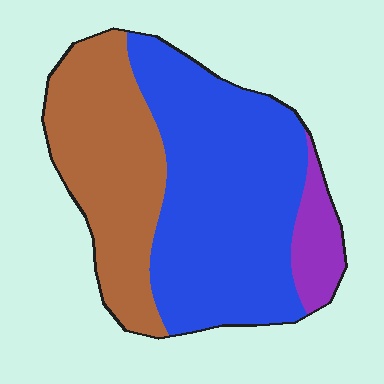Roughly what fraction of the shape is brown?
Brown covers 35% of the shape.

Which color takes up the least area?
Purple, at roughly 10%.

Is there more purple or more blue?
Blue.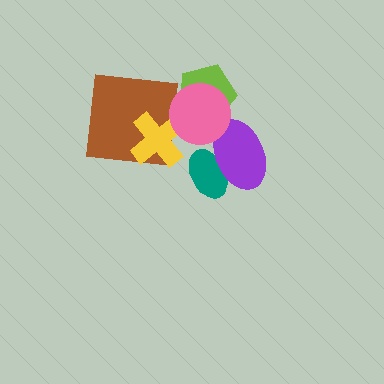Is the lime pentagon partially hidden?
Yes, it is partially covered by another shape.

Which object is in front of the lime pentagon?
The pink circle is in front of the lime pentagon.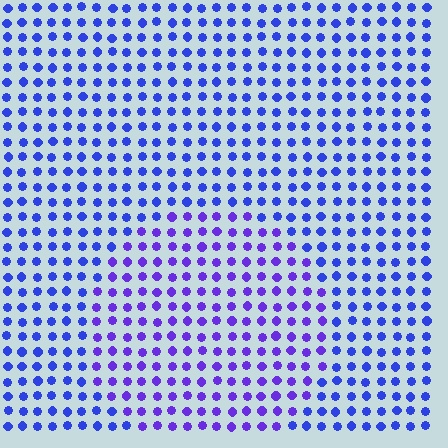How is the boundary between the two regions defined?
The boundary is defined purely by a slight shift in hue (about 28 degrees). Spacing, size, and orientation are identical on both sides.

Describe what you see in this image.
The image is filled with small blue elements in a uniform arrangement. A circle-shaped region is visible where the elements are tinted to a slightly different hue, forming a subtle color boundary.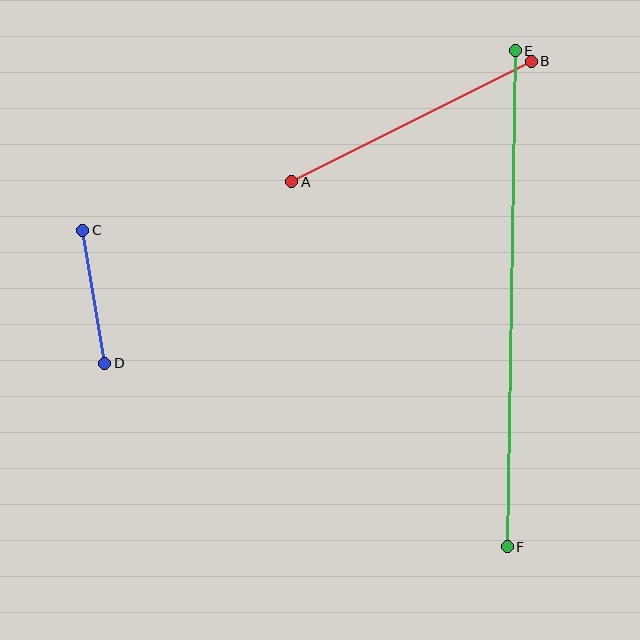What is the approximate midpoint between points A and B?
The midpoint is at approximately (412, 121) pixels.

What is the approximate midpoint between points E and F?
The midpoint is at approximately (511, 299) pixels.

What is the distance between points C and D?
The distance is approximately 135 pixels.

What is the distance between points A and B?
The distance is approximately 268 pixels.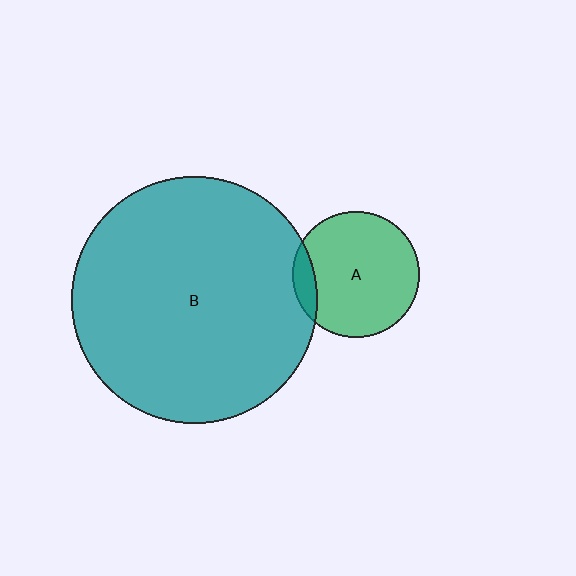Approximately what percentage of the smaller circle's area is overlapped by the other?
Approximately 10%.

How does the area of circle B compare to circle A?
Approximately 3.8 times.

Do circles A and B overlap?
Yes.